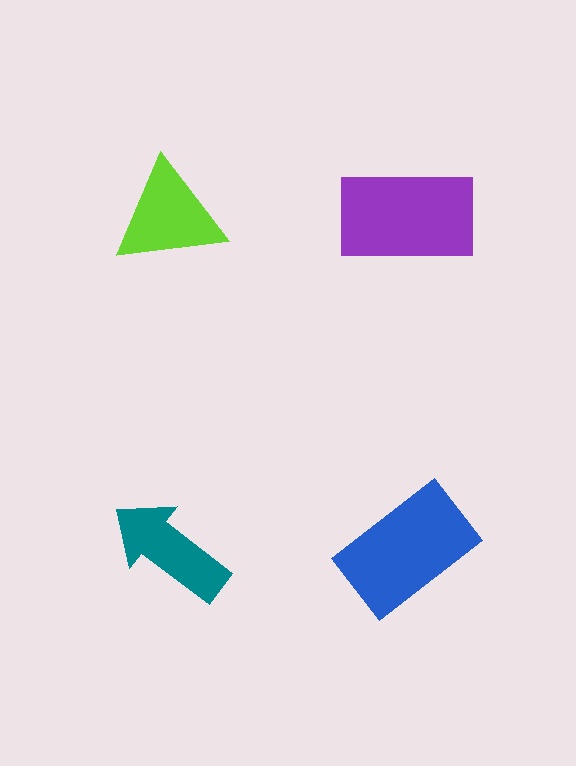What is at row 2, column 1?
A teal arrow.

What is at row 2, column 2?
A blue rectangle.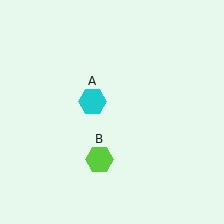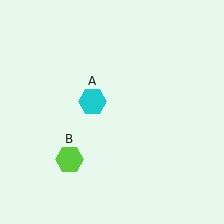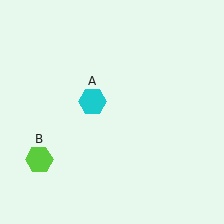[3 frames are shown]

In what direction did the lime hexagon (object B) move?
The lime hexagon (object B) moved left.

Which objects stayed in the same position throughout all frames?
Cyan hexagon (object A) remained stationary.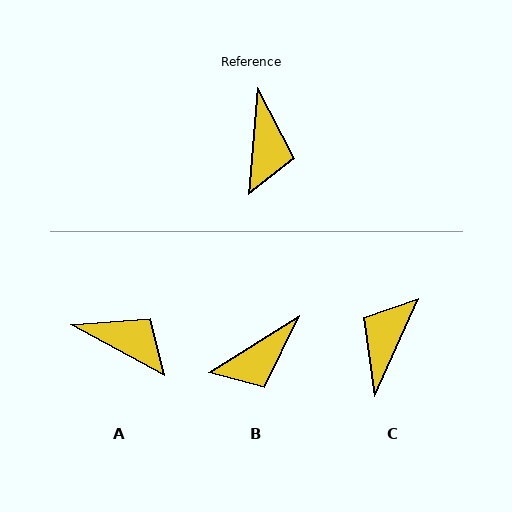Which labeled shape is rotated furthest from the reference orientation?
C, about 161 degrees away.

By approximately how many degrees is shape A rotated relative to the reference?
Approximately 66 degrees counter-clockwise.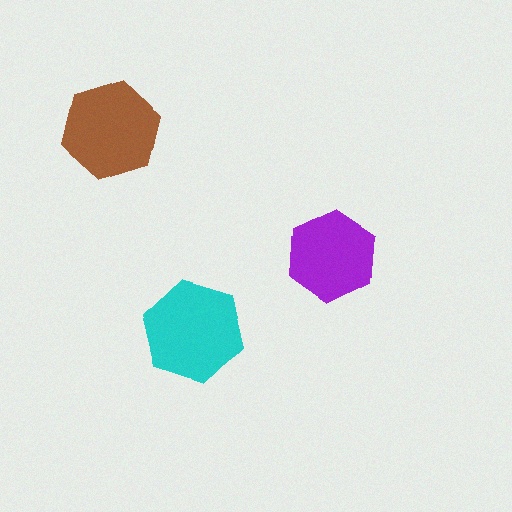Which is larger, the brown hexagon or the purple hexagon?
The brown one.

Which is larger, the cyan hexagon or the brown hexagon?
The cyan one.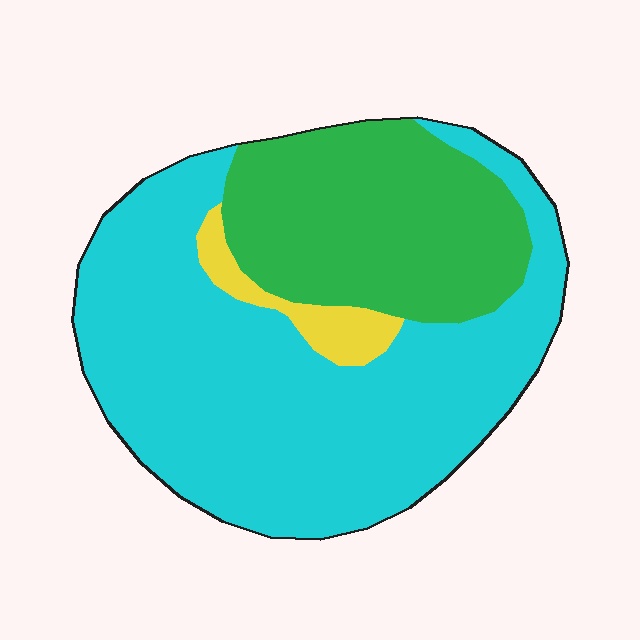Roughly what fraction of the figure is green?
Green covers roughly 30% of the figure.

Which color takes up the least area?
Yellow, at roughly 5%.